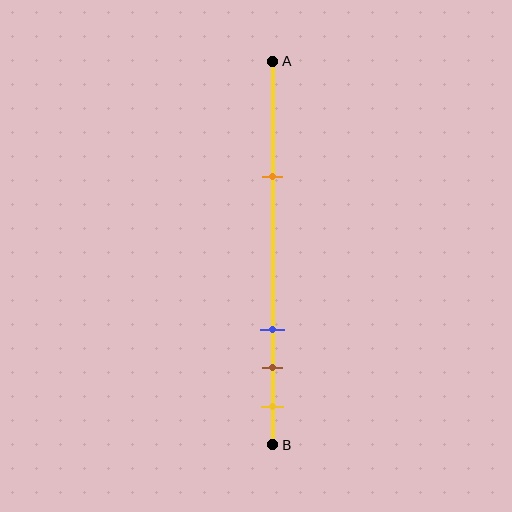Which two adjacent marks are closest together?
The brown and yellow marks are the closest adjacent pair.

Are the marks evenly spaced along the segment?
No, the marks are not evenly spaced.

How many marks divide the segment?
There are 4 marks dividing the segment.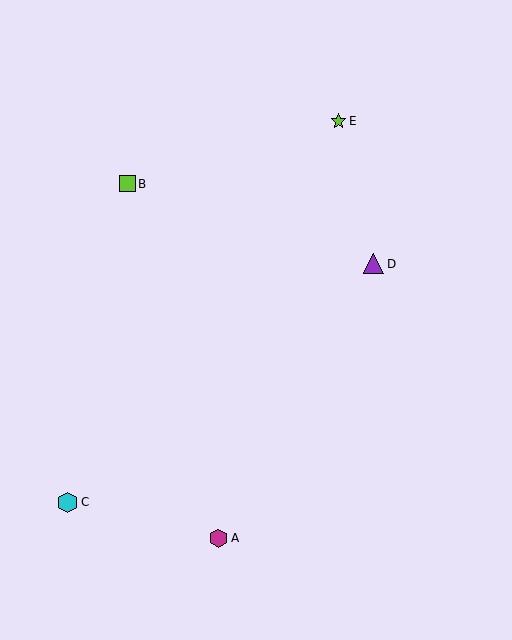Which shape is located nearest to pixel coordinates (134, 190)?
The lime square (labeled B) at (128, 184) is nearest to that location.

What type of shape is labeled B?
Shape B is a lime square.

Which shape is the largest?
The cyan hexagon (labeled C) is the largest.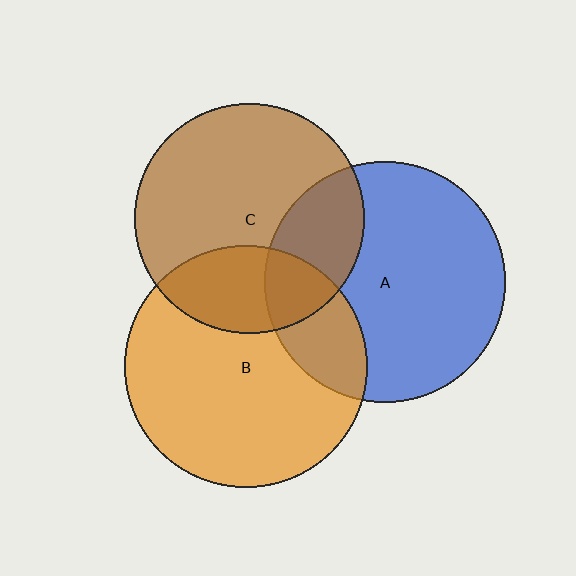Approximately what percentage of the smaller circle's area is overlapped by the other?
Approximately 25%.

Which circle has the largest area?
Circle B (orange).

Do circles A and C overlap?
Yes.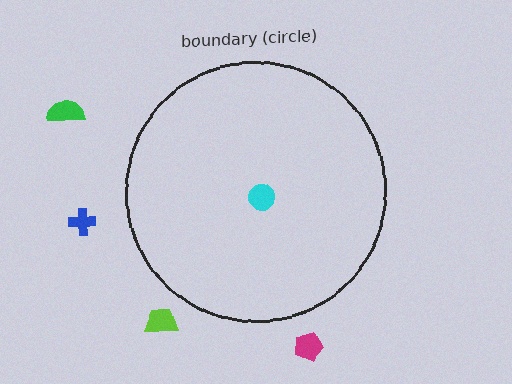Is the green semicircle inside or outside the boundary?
Outside.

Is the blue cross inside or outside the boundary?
Outside.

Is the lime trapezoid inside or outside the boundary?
Outside.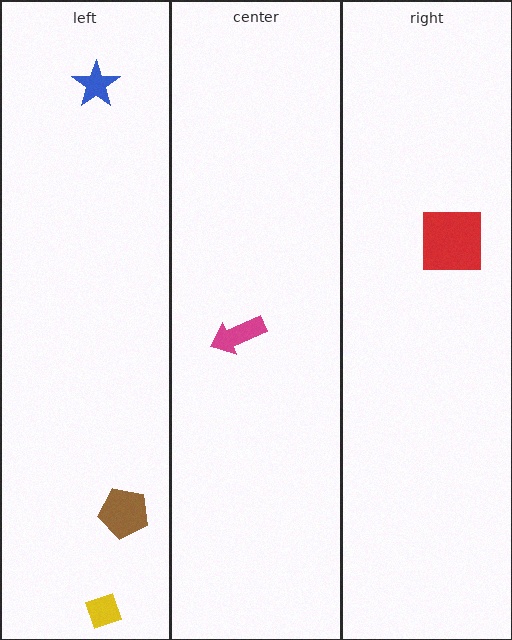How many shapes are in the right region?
1.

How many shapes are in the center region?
1.